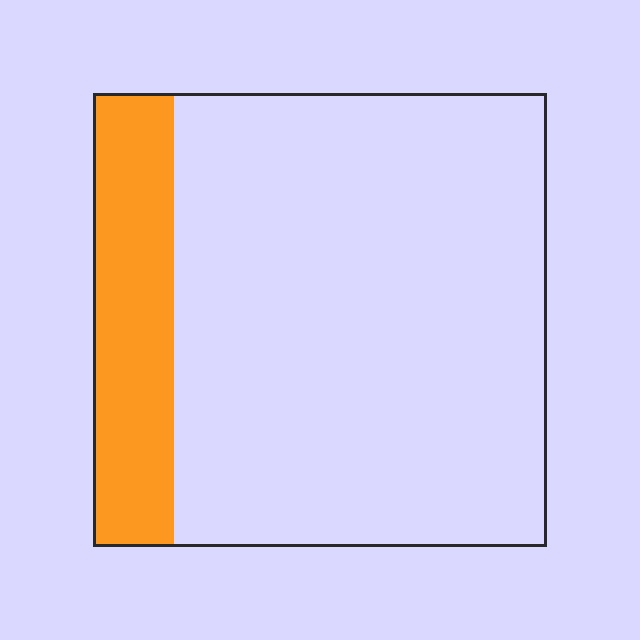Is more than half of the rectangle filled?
No.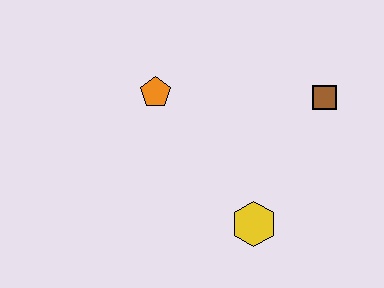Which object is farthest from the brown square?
The orange pentagon is farthest from the brown square.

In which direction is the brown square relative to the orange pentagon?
The brown square is to the right of the orange pentagon.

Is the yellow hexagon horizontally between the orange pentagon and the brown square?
Yes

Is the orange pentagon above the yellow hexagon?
Yes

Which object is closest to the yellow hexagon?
The brown square is closest to the yellow hexagon.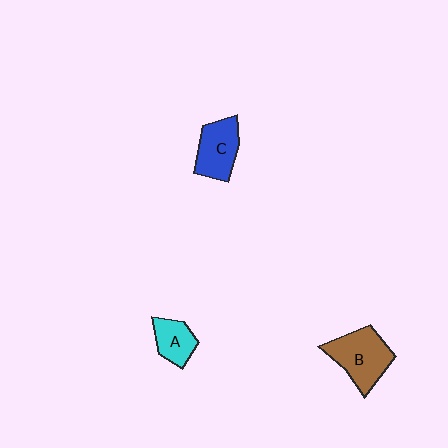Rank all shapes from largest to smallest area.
From largest to smallest: B (brown), C (blue), A (cyan).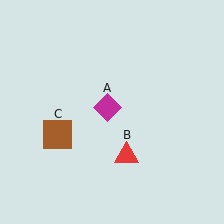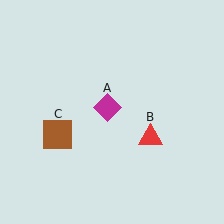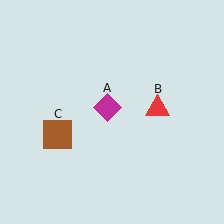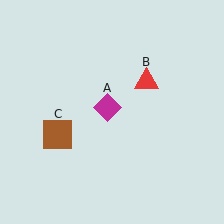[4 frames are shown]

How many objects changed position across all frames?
1 object changed position: red triangle (object B).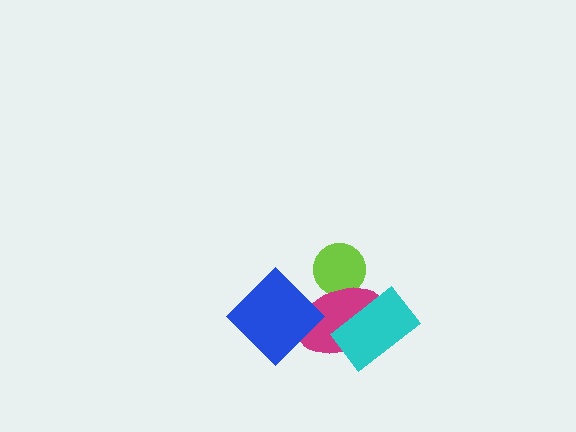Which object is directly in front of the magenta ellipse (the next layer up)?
The blue diamond is directly in front of the magenta ellipse.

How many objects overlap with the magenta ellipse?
3 objects overlap with the magenta ellipse.